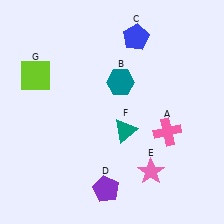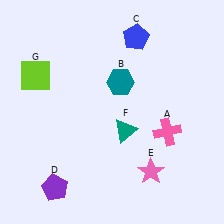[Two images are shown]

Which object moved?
The purple pentagon (D) moved left.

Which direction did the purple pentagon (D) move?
The purple pentagon (D) moved left.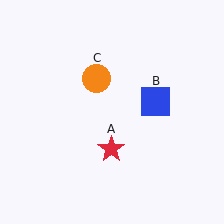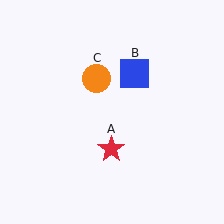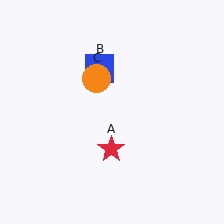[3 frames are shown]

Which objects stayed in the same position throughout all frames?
Red star (object A) and orange circle (object C) remained stationary.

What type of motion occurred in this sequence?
The blue square (object B) rotated counterclockwise around the center of the scene.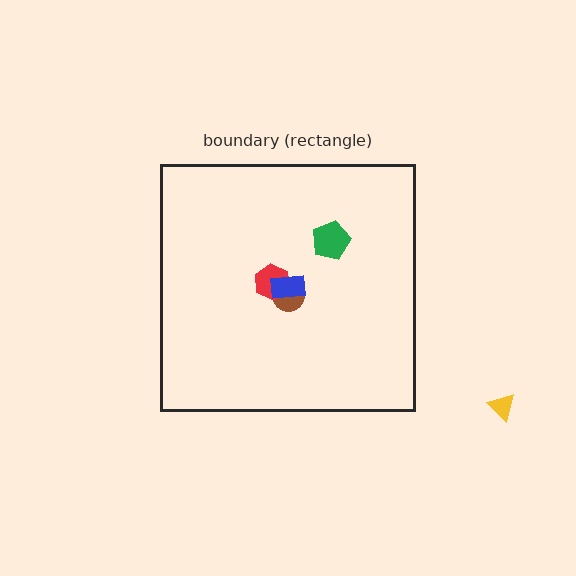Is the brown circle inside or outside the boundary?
Inside.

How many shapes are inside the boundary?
4 inside, 1 outside.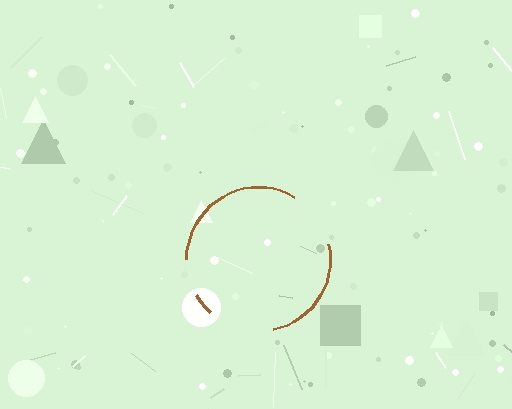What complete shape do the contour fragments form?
The contour fragments form a circle.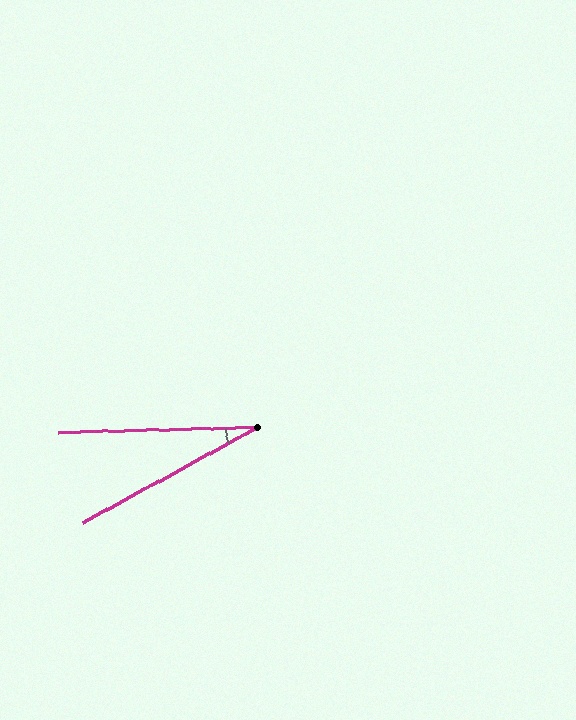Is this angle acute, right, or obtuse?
It is acute.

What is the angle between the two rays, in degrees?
Approximately 27 degrees.